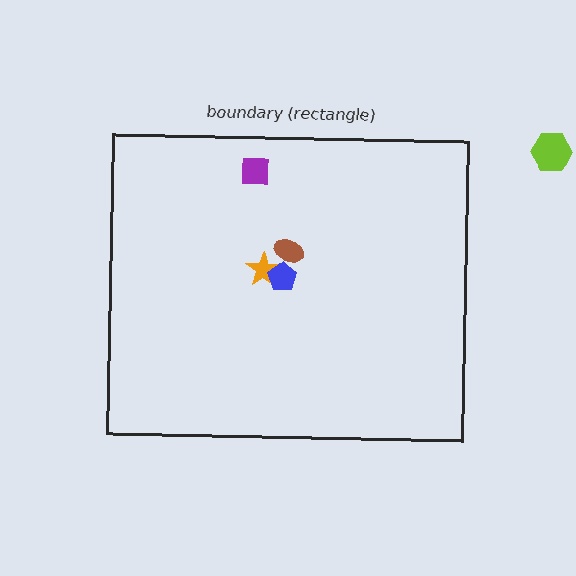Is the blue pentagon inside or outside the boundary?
Inside.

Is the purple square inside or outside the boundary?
Inside.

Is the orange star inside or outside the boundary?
Inside.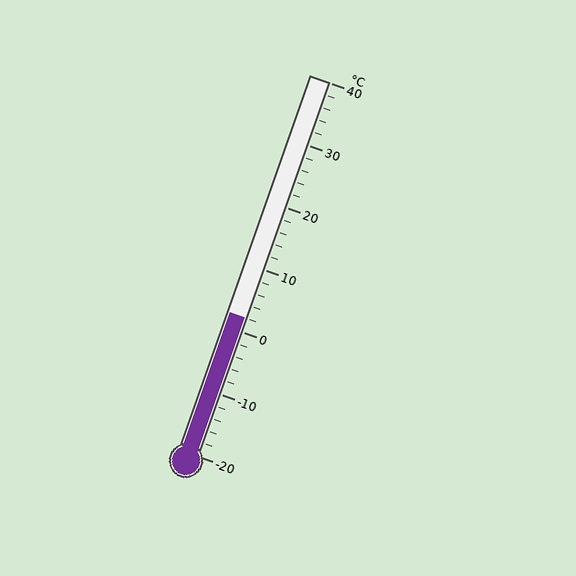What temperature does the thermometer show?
The thermometer shows approximately 2°C.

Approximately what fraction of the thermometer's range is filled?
The thermometer is filled to approximately 35% of its range.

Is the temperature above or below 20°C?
The temperature is below 20°C.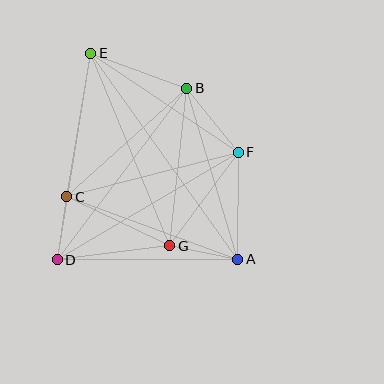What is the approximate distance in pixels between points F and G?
The distance between F and G is approximately 116 pixels.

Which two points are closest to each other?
Points C and D are closest to each other.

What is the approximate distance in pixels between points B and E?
The distance between B and E is approximately 102 pixels.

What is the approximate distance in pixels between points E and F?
The distance between E and F is approximately 177 pixels.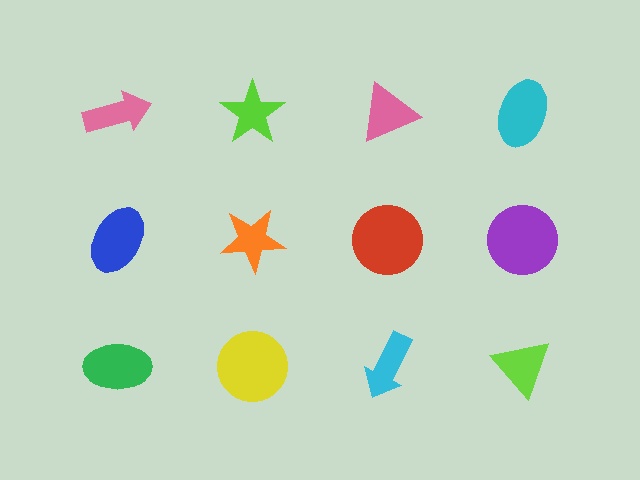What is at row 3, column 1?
A green ellipse.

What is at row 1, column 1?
A pink arrow.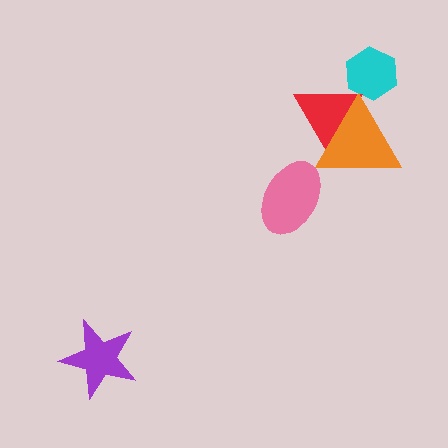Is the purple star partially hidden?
No, no other shape covers it.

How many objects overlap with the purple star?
0 objects overlap with the purple star.